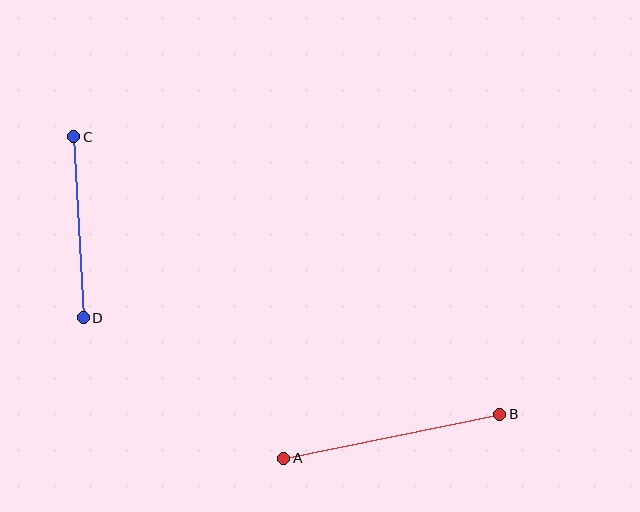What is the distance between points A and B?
The distance is approximately 221 pixels.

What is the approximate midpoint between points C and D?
The midpoint is at approximately (78, 227) pixels.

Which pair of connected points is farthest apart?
Points A and B are farthest apart.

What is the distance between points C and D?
The distance is approximately 181 pixels.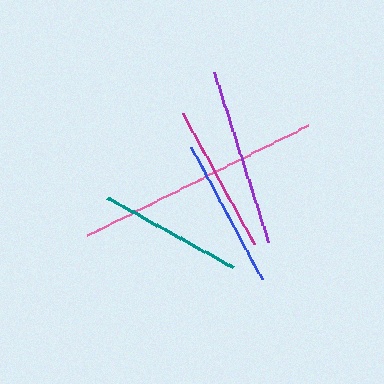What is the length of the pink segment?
The pink segment is approximately 247 pixels long.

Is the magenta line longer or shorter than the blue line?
The blue line is longer than the magenta line.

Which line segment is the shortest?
The teal line is the shortest at approximately 145 pixels.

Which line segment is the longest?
The pink line is the longest at approximately 247 pixels.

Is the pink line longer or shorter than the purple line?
The pink line is longer than the purple line.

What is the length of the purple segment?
The purple segment is approximately 179 pixels long.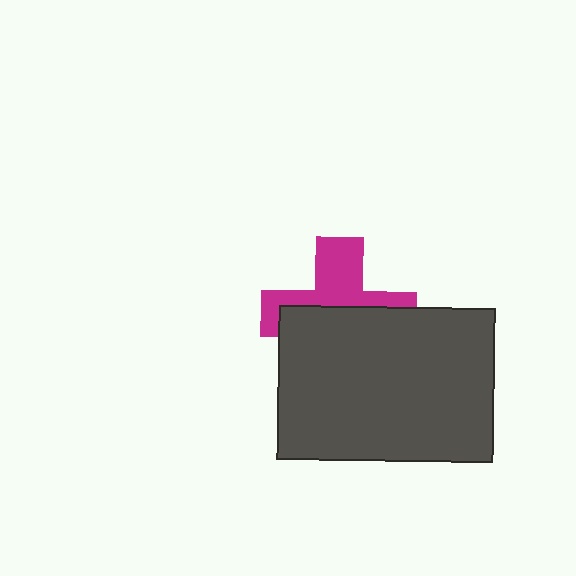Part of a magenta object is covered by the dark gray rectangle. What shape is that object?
It is a cross.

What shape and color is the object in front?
The object in front is a dark gray rectangle.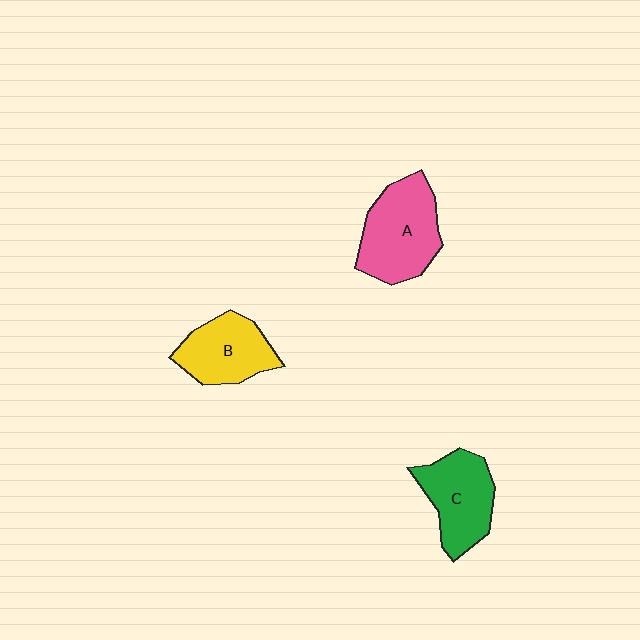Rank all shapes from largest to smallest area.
From largest to smallest: A (pink), C (green), B (yellow).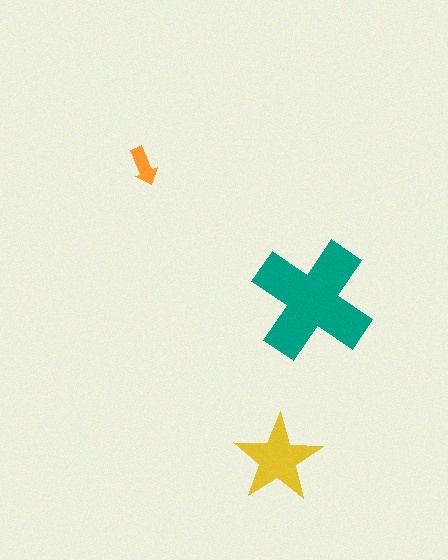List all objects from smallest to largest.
The orange arrow, the yellow star, the teal cross.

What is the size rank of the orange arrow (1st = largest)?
3rd.